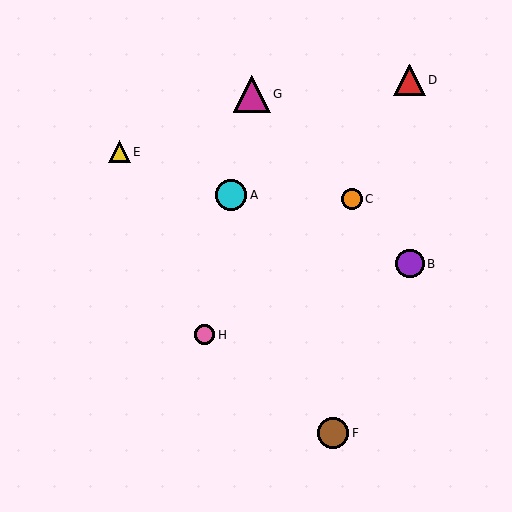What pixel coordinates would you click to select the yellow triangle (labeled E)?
Click at (119, 152) to select the yellow triangle E.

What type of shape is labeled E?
Shape E is a yellow triangle.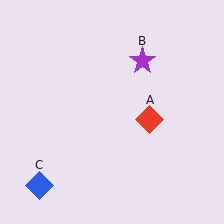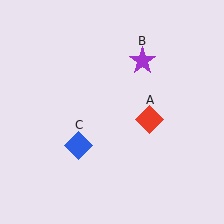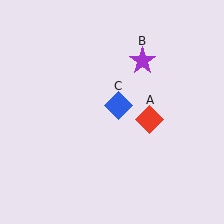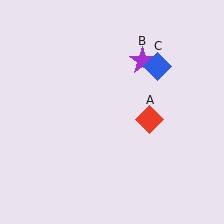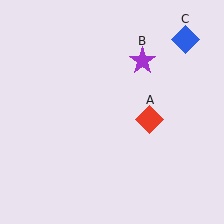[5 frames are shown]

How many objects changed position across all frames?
1 object changed position: blue diamond (object C).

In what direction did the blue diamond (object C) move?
The blue diamond (object C) moved up and to the right.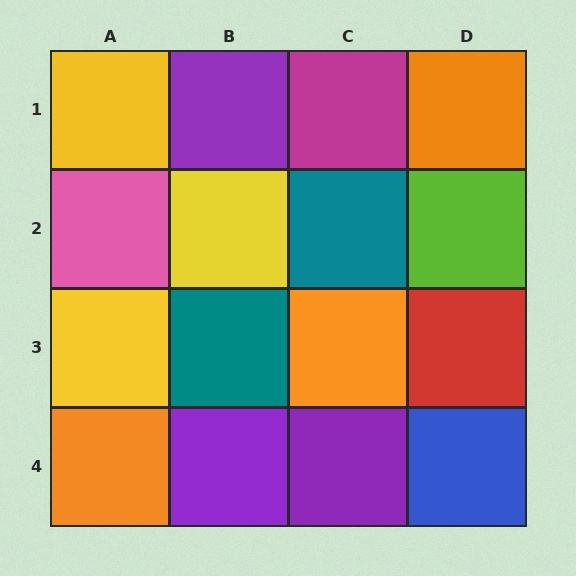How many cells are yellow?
3 cells are yellow.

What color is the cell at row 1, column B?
Purple.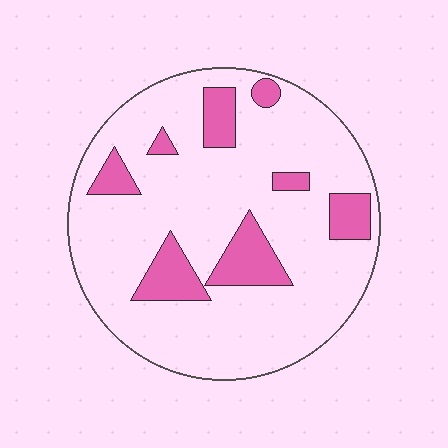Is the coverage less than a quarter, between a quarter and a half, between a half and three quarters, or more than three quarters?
Less than a quarter.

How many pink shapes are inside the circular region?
8.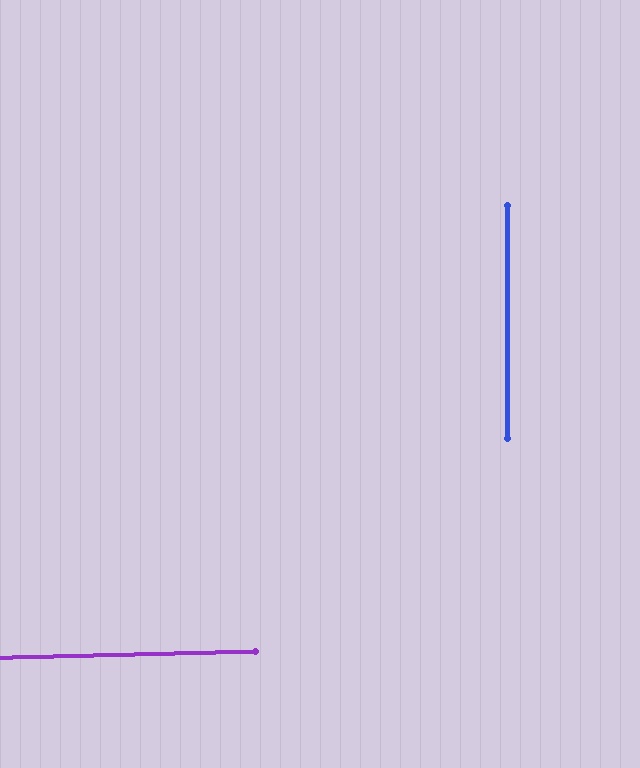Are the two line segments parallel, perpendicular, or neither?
Perpendicular — they meet at approximately 89°.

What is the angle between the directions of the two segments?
Approximately 89 degrees.